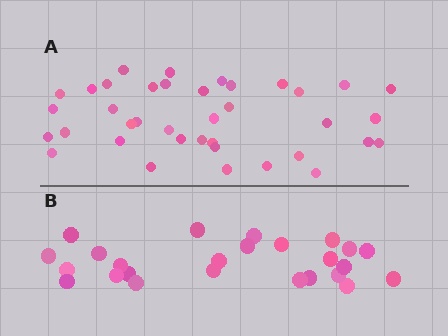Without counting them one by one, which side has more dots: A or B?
Region A (the top region) has more dots.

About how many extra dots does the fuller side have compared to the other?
Region A has approximately 15 more dots than region B.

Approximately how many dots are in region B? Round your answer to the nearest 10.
About 20 dots. (The exact count is 25, which rounds to 20.)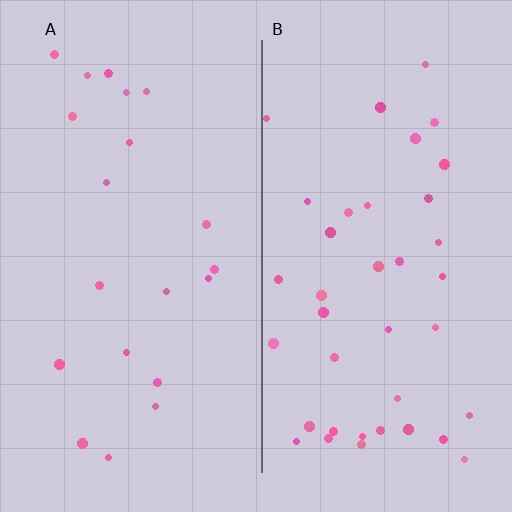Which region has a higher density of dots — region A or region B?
B (the right).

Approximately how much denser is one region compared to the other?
Approximately 1.9× — region B over region A.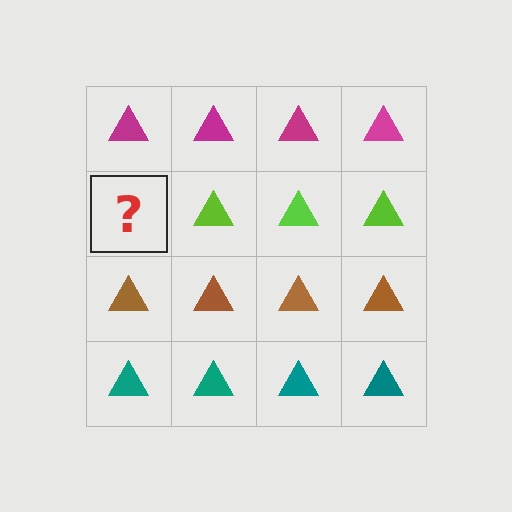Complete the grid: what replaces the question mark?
The question mark should be replaced with a lime triangle.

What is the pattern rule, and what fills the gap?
The rule is that each row has a consistent color. The gap should be filled with a lime triangle.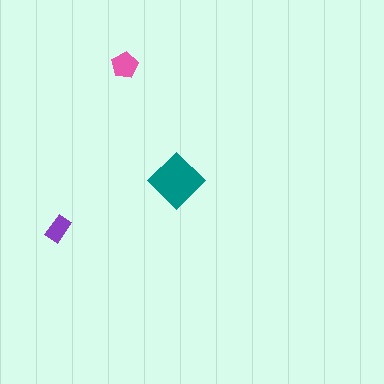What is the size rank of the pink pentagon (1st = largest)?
2nd.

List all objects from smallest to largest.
The purple rectangle, the pink pentagon, the teal diamond.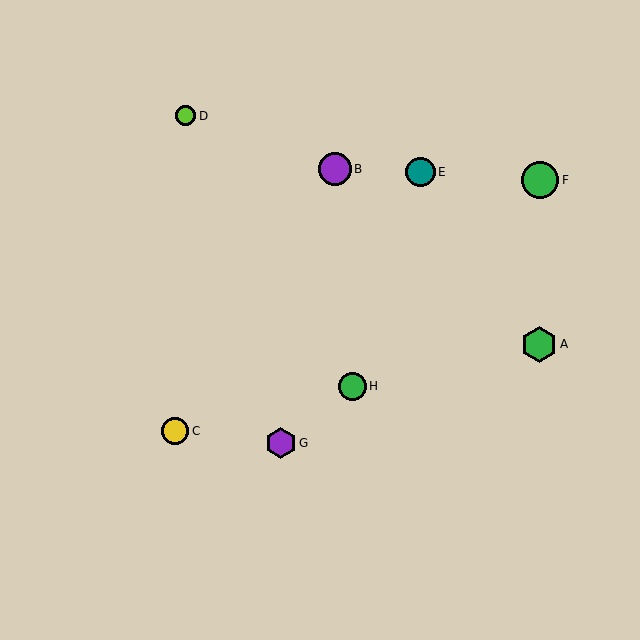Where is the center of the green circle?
The center of the green circle is at (540, 180).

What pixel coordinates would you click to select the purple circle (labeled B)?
Click at (335, 169) to select the purple circle B.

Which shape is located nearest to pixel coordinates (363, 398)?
The green circle (labeled H) at (352, 386) is nearest to that location.